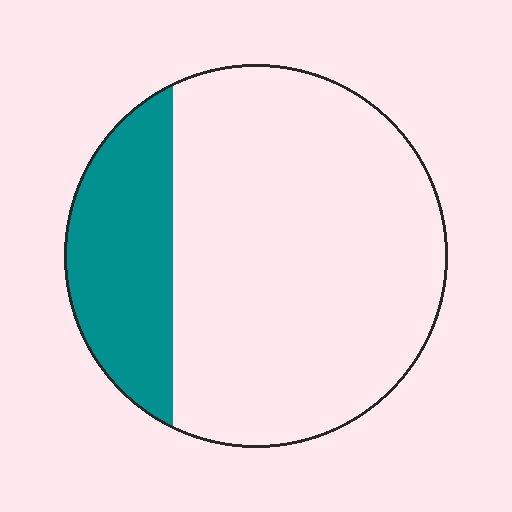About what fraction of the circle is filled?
About one quarter (1/4).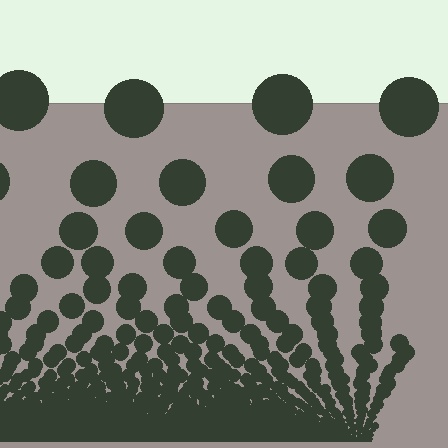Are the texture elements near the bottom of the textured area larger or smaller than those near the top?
Smaller. The gradient is inverted — elements near the bottom are smaller and denser.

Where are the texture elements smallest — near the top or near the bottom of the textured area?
Near the bottom.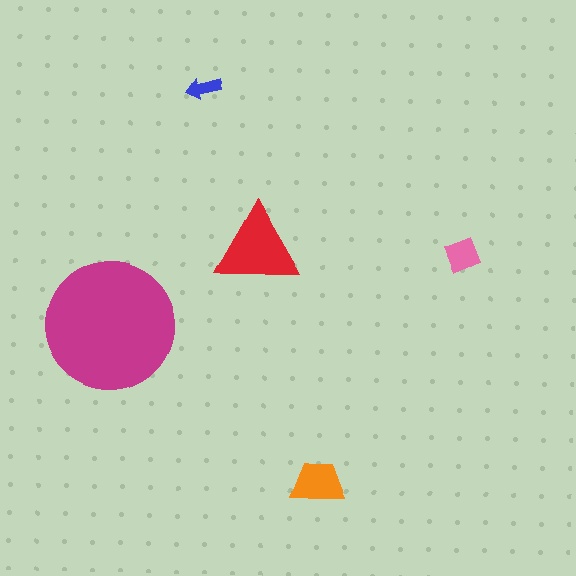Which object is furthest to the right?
The pink square is rightmost.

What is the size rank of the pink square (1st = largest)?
4th.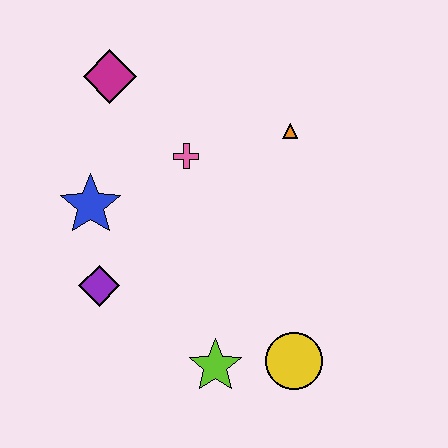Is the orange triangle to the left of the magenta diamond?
No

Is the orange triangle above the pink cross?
Yes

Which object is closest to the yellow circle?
The lime star is closest to the yellow circle.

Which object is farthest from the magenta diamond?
The yellow circle is farthest from the magenta diamond.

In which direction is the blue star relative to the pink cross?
The blue star is to the left of the pink cross.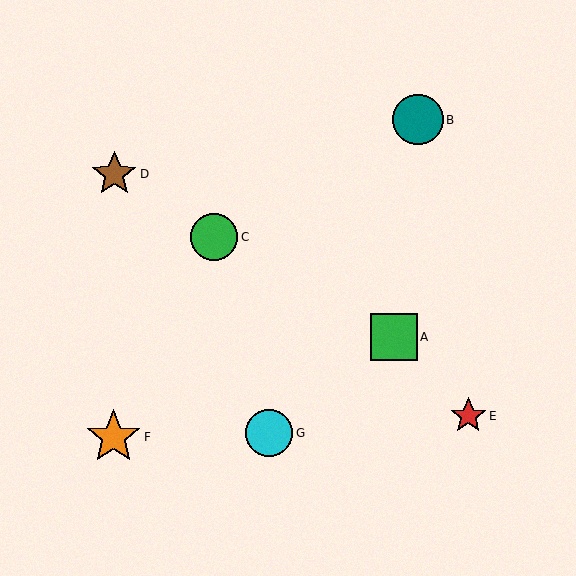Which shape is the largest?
The orange star (labeled F) is the largest.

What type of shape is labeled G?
Shape G is a cyan circle.